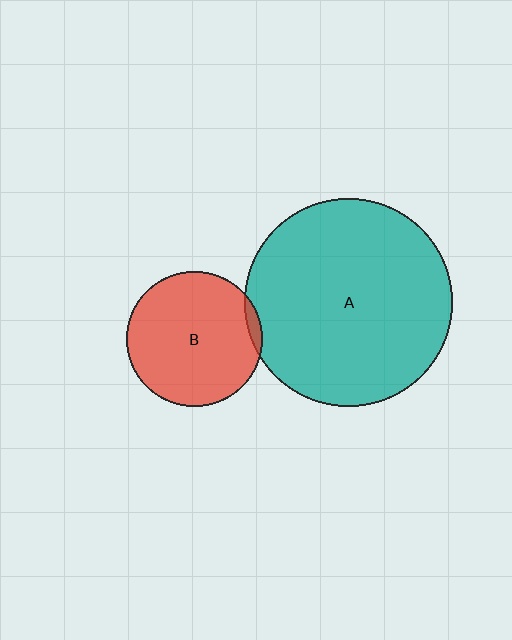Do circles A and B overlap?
Yes.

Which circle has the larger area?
Circle A (teal).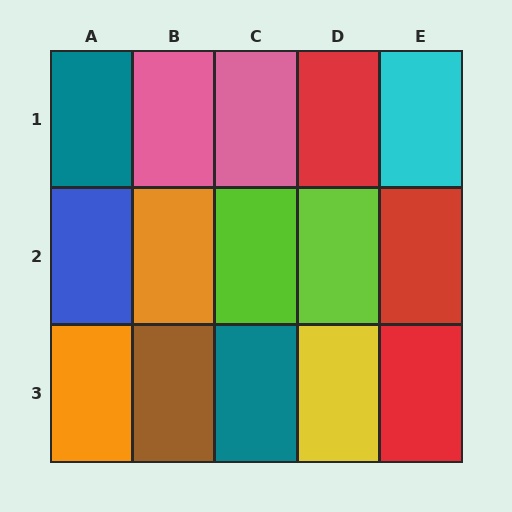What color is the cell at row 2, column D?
Lime.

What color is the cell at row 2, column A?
Blue.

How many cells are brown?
1 cell is brown.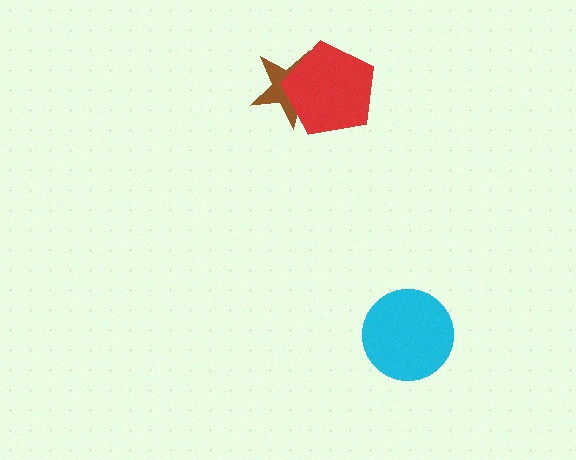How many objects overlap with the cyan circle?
0 objects overlap with the cyan circle.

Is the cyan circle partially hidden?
No, no other shape covers it.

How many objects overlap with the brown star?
1 object overlaps with the brown star.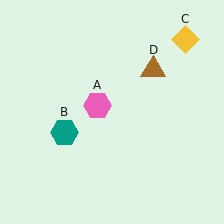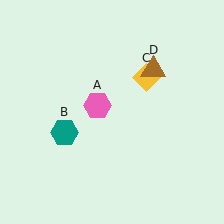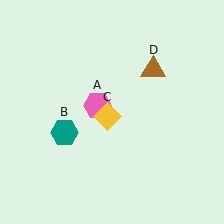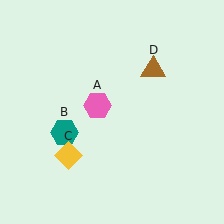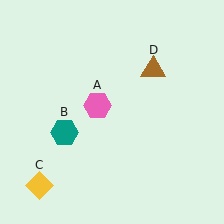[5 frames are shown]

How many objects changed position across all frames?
1 object changed position: yellow diamond (object C).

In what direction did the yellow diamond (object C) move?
The yellow diamond (object C) moved down and to the left.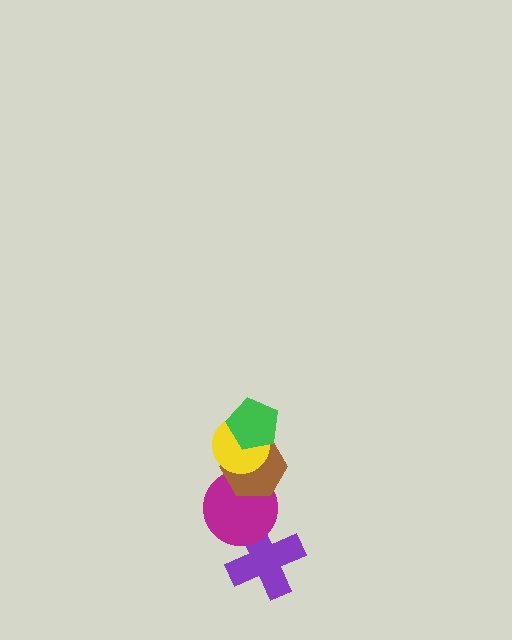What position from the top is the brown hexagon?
The brown hexagon is 3rd from the top.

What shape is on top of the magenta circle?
The brown hexagon is on top of the magenta circle.